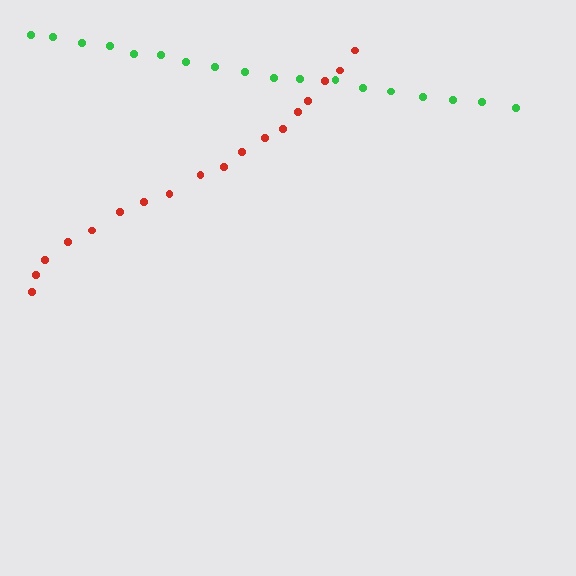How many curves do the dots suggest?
There are 2 distinct paths.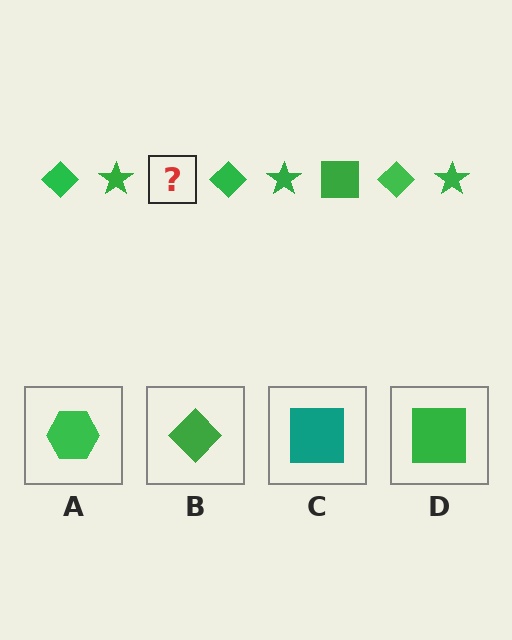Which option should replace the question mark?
Option D.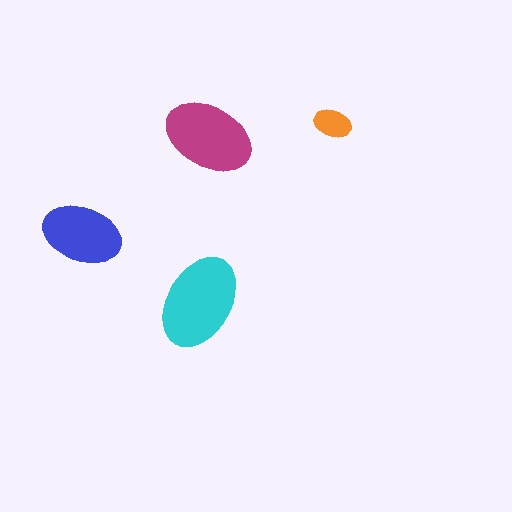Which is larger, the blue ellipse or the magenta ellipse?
The magenta one.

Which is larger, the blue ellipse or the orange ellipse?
The blue one.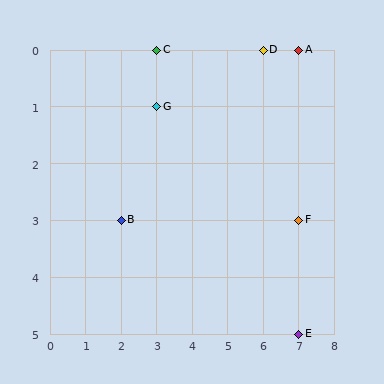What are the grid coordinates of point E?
Point E is at grid coordinates (7, 5).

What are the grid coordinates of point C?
Point C is at grid coordinates (3, 0).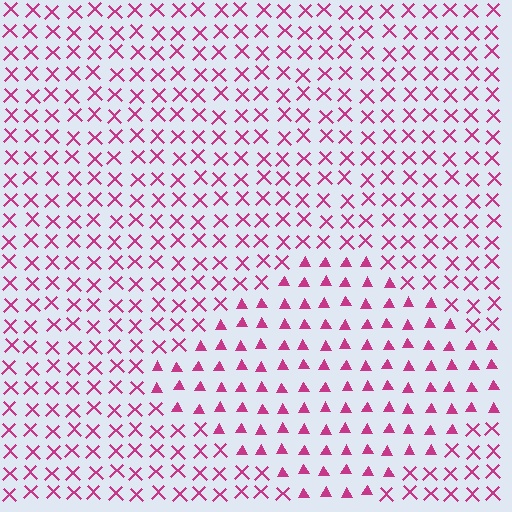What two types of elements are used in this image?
The image uses triangles inside the diamond region and X marks outside it.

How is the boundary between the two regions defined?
The boundary is defined by a change in element shape: triangles inside vs. X marks outside. All elements share the same color and spacing.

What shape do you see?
I see a diamond.